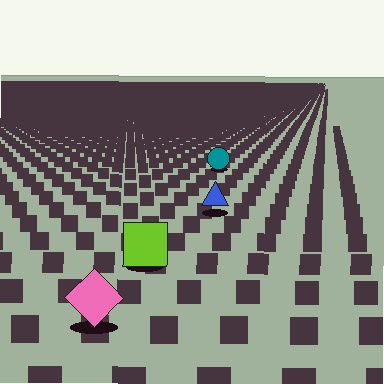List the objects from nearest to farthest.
From nearest to farthest: the pink diamond, the lime square, the blue triangle, the teal circle.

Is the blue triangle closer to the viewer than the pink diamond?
No. The pink diamond is closer — you can tell from the texture gradient: the ground texture is coarser near it.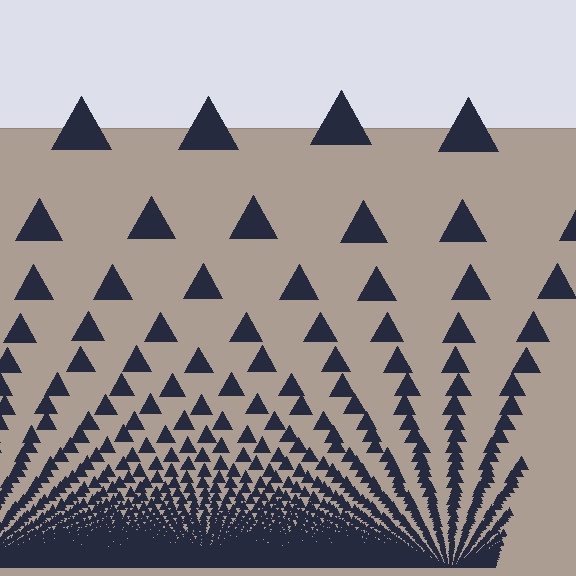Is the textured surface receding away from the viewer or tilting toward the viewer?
The surface appears to tilt toward the viewer. Texture elements get larger and sparser toward the top.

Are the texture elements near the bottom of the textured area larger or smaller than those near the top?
Smaller. The gradient is inverted — elements near the bottom are smaller and denser.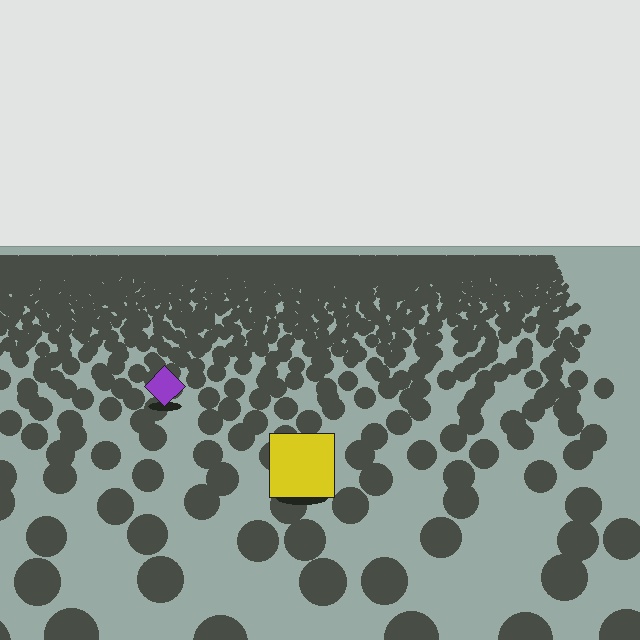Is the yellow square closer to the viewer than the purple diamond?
Yes. The yellow square is closer — you can tell from the texture gradient: the ground texture is coarser near it.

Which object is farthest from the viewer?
The purple diamond is farthest from the viewer. It appears smaller and the ground texture around it is denser.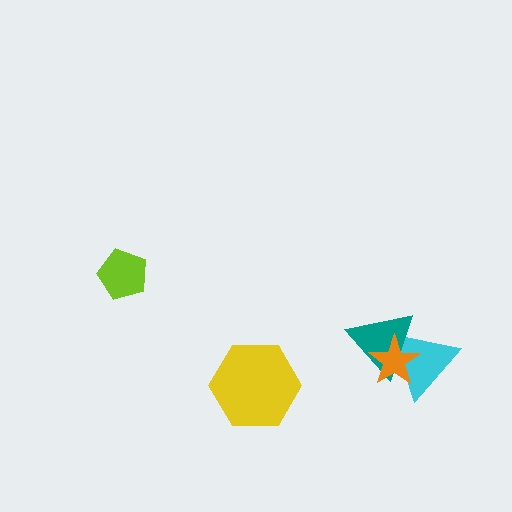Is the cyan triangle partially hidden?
Yes, it is partially covered by another shape.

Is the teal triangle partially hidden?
Yes, it is partially covered by another shape.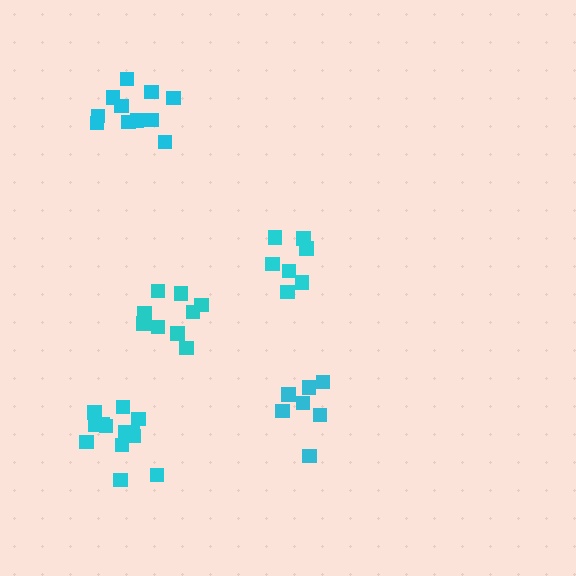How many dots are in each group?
Group 1: 7 dots, Group 2: 7 dots, Group 3: 9 dots, Group 4: 13 dots, Group 5: 11 dots (47 total).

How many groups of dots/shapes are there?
There are 5 groups.